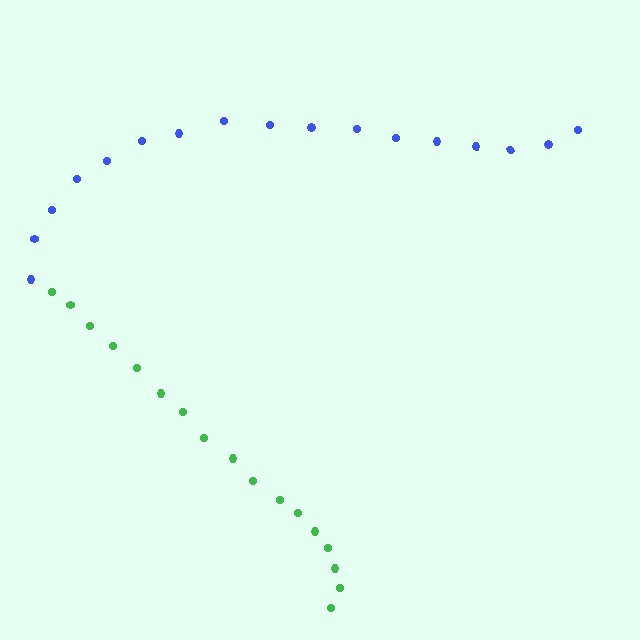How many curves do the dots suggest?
There are 2 distinct paths.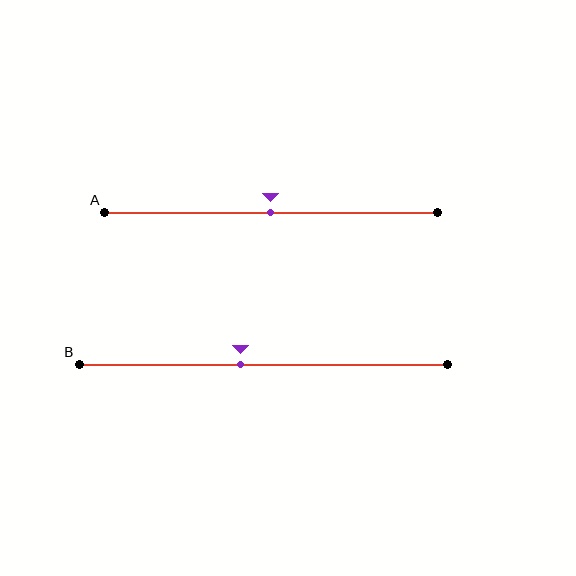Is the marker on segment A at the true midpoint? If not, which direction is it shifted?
Yes, the marker on segment A is at the true midpoint.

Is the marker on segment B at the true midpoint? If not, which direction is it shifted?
No, the marker on segment B is shifted to the left by about 6% of the segment length.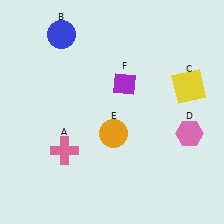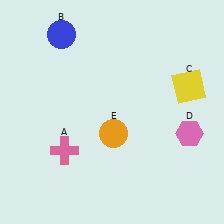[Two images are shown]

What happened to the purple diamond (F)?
The purple diamond (F) was removed in Image 2. It was in the top-right area of Image 1.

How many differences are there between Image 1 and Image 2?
There is 1 difference between the two images.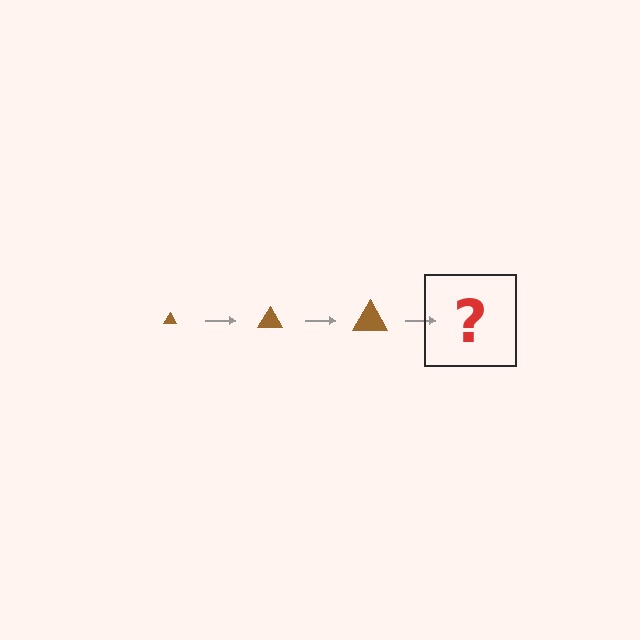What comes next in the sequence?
The next element should be a brown triangle, larger than the previous one.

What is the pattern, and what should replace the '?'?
The pattern is that the triangle gets progressively larger each step. The '?' should be a brown triangle, larger than the previous one.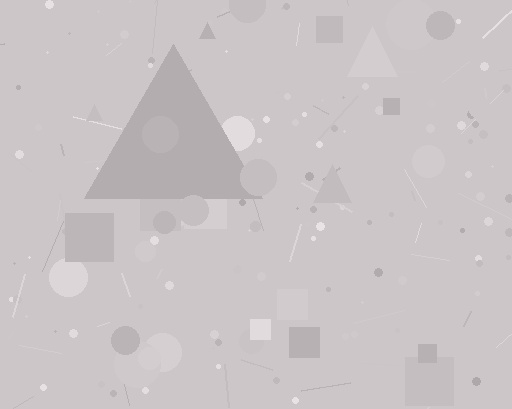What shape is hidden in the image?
A triangle is hidden in the image.